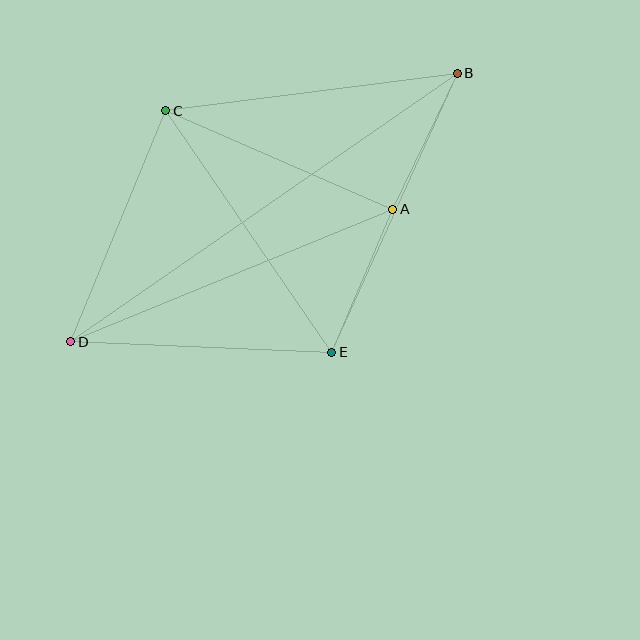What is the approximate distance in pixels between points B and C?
The distance between B and C is approximately 294 pixels.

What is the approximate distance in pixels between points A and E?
The distance between A and E is approximately 156 pixels.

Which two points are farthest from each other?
Points B and D are farthest from each other.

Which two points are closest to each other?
Points A and B are closest to each other.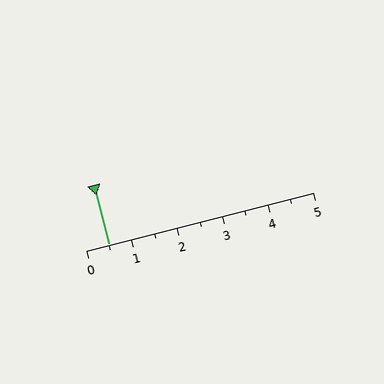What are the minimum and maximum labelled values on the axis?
The axis runs from 0 to 5.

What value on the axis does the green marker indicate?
The marker indicates approximately 0.5.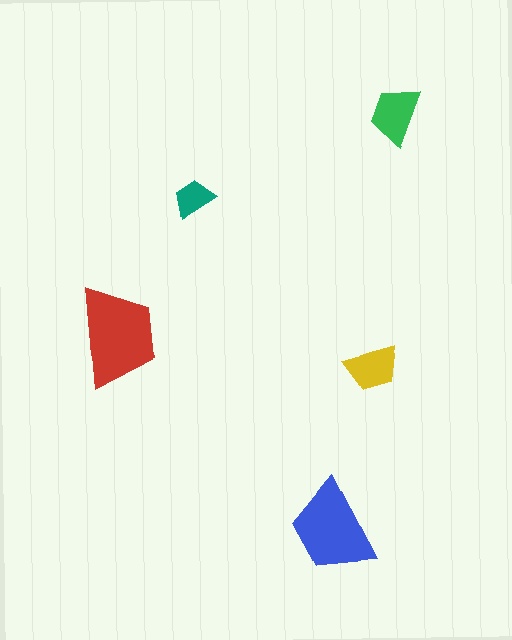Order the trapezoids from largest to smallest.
the red one, the blue one, the green one, the yellow one, the teal one.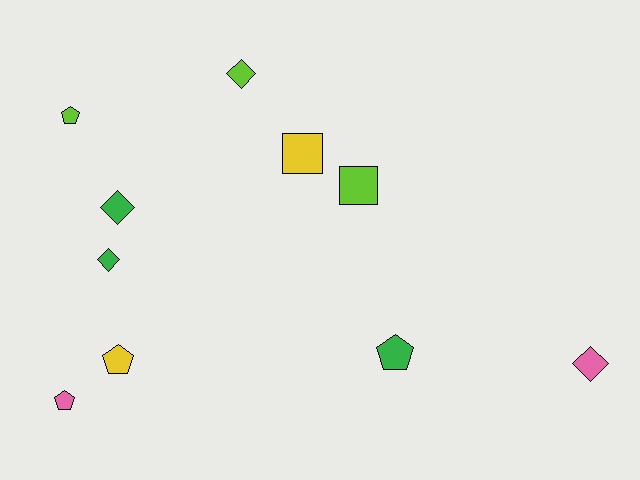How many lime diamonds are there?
There is 1 lime diamond.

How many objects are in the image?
There are 10 objects.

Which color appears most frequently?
Lime, with 3 objects.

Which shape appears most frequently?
Diamond, with 4 objects.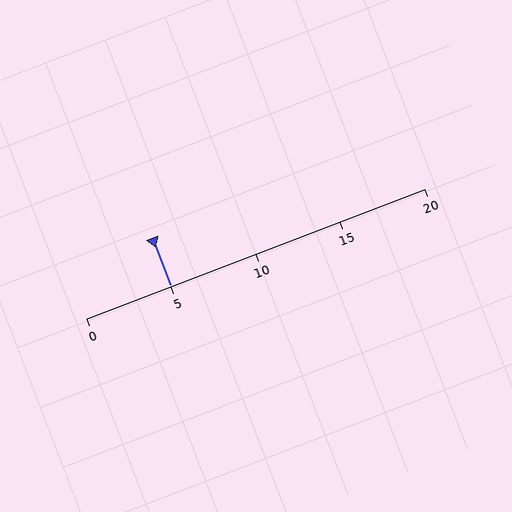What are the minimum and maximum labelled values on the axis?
The axis runs from 0 to 20.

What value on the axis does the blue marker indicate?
The marker indicates approximately 5.